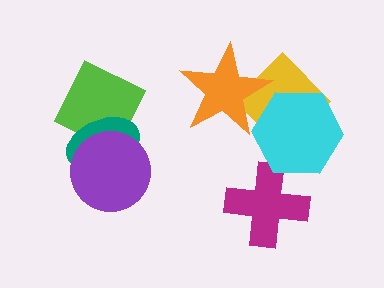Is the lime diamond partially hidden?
Yes, it is partially covered by another shape.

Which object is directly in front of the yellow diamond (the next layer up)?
The orange star is directly in front of the yellow diamond.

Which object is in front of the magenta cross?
The cyan hexagon is in front of the magenta cross.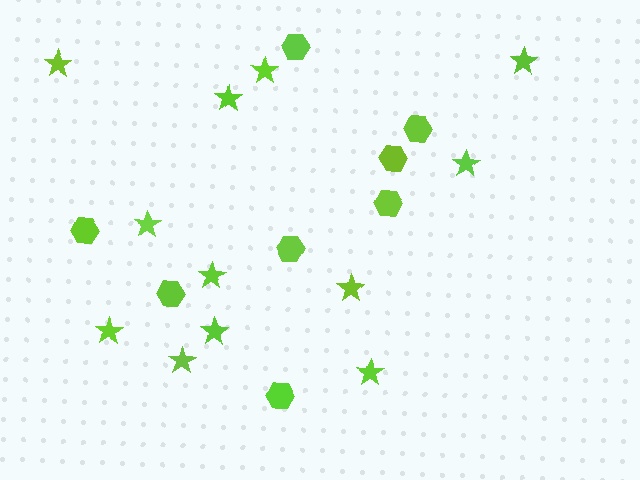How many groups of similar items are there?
There are 2 groups: one group of hexagons (8) and one group of stars (12).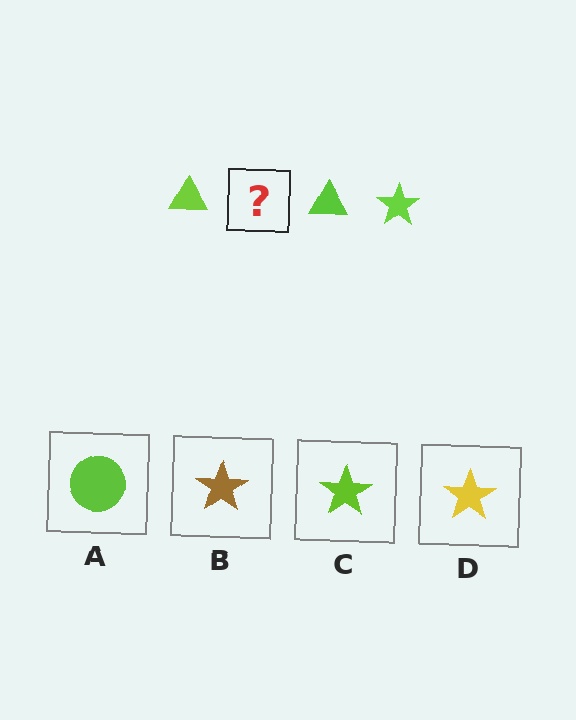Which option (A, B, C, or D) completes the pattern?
C.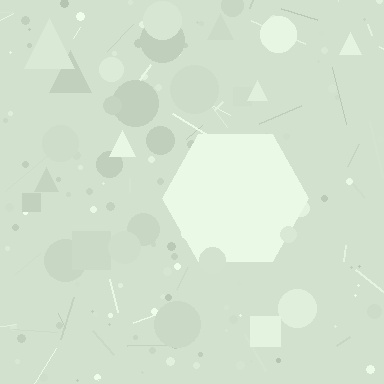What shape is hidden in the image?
A hexagon is hidden in the image.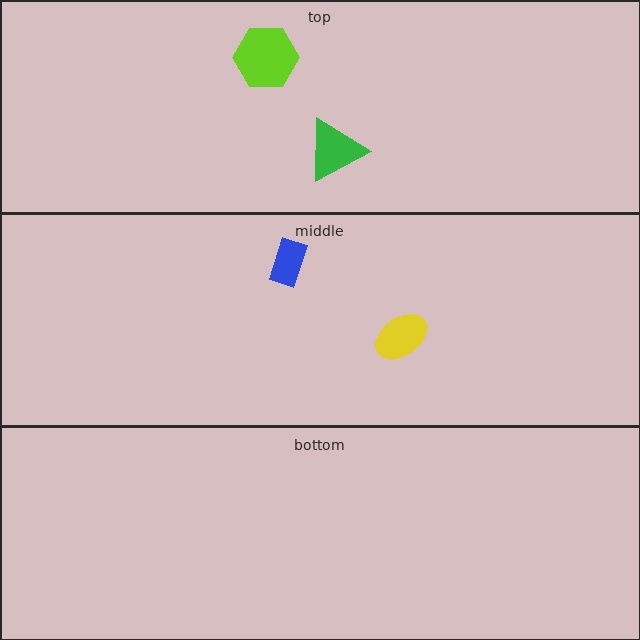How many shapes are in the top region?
2.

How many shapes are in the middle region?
2.